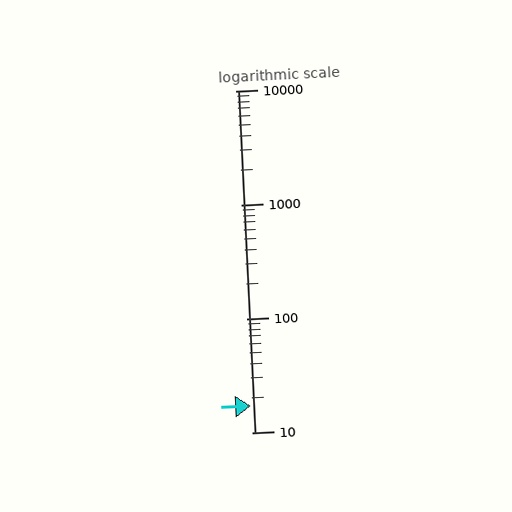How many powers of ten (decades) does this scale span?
The scale spans 3 decades, from 10 to 10000.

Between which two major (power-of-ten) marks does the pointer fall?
The pointer is between 10 and 100.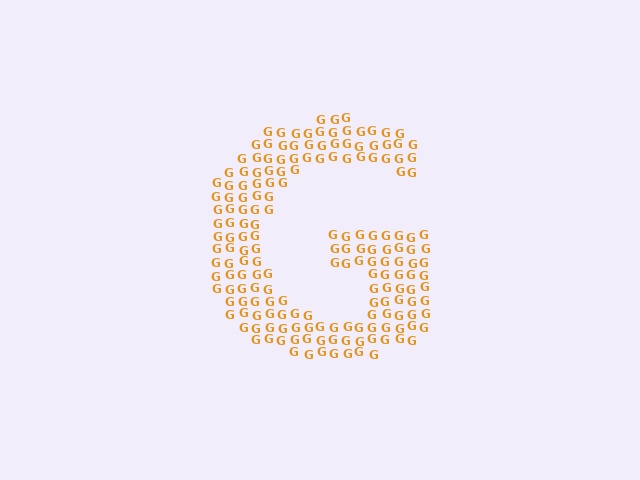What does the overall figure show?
The overall figure shows the letter G.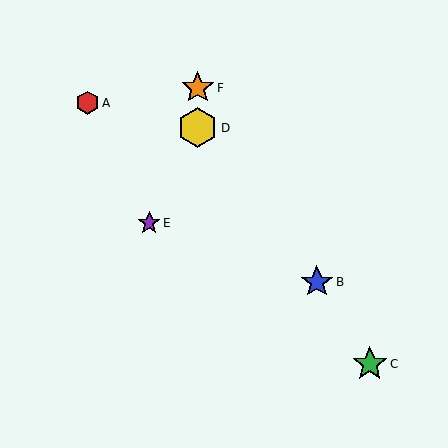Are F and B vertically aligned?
No, F is at x≈198 and B is at x≈317.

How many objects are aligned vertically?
2 objects (D, F) are aligned vertically.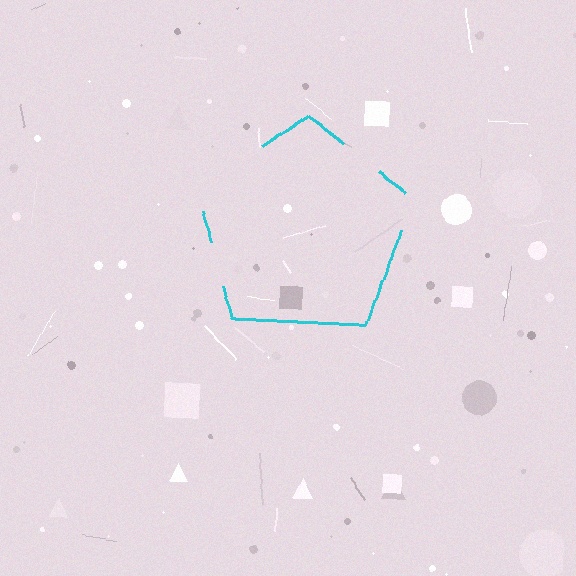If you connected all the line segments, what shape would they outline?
They would outline a pentagon.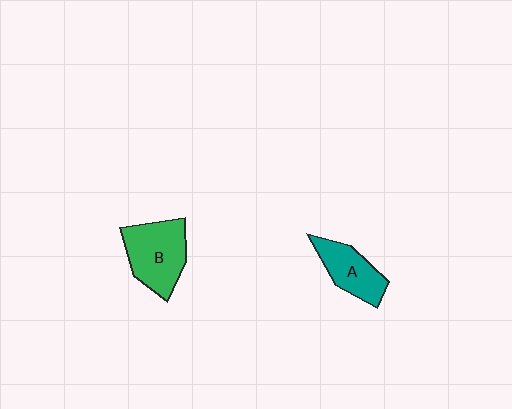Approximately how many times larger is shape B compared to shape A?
Approximately 1.4 times.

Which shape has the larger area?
Shape B (green).